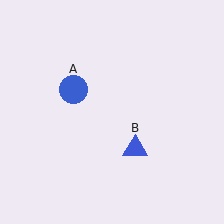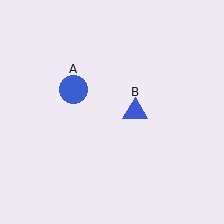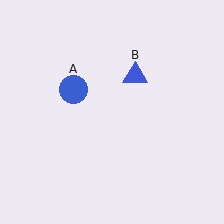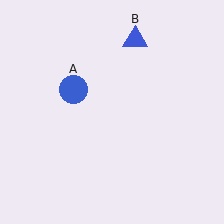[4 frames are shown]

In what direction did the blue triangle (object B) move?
The blue triangle (object B) moved up.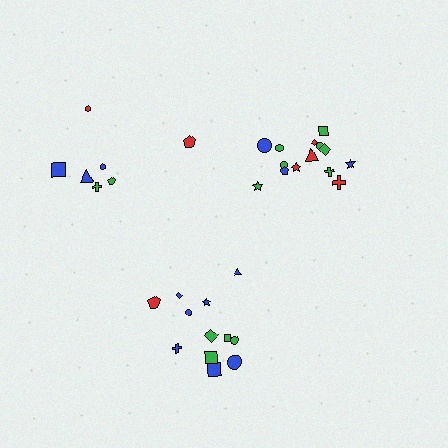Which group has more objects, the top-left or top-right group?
The top-right group.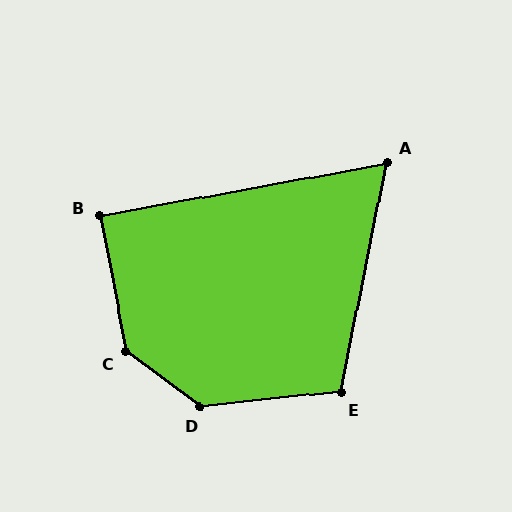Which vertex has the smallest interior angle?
A, at approximately 68 degrees.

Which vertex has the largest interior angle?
C, at approximately 138 degrees.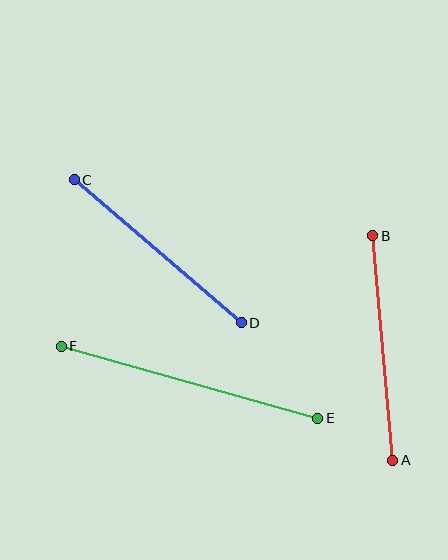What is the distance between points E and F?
The distance is approximately 266 pixels.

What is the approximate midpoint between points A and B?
The midpoint is at approximately (383, 348) pixels.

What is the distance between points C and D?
The distance is approximately 220 pixels.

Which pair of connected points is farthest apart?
Points E and F are farthest apart.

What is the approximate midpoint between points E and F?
The midpoint is at approximately (189, 382) pixels.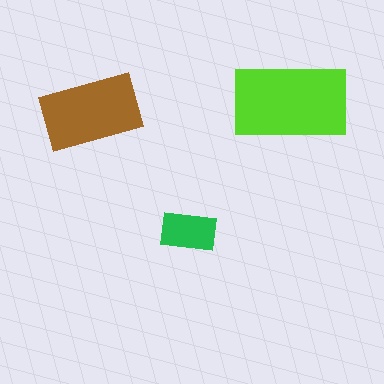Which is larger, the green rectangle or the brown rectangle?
The brown one.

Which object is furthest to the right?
The lime rectangle is rightmost.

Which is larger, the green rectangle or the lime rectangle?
The lime one.